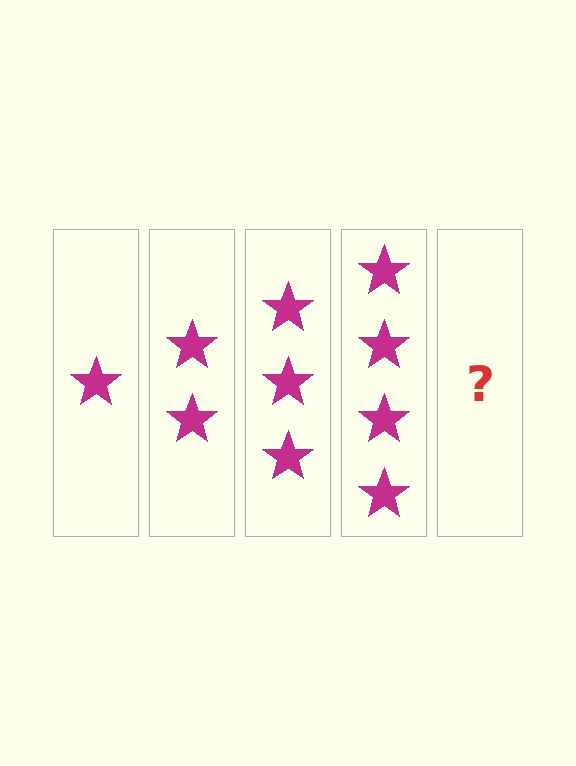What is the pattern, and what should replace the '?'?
The pattern is that each step adds one more star. The '?' should be 5 stars.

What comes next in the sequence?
The next element should be 5 stars.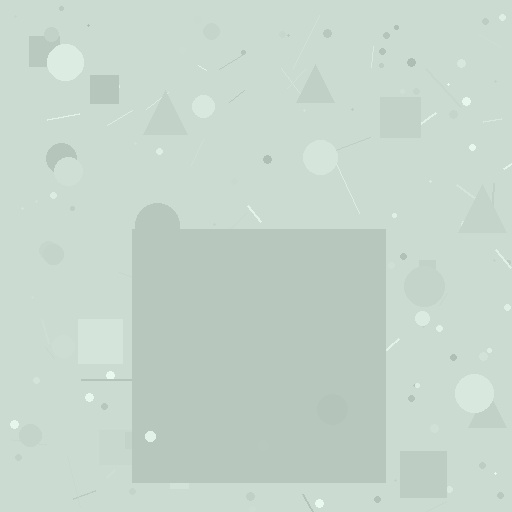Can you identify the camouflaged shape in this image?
The camouflaged shape is a square.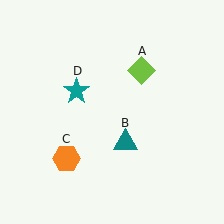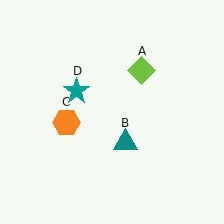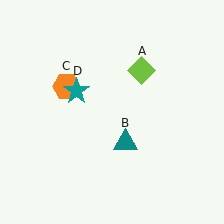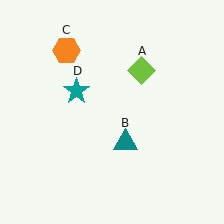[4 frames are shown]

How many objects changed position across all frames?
1 object changed position: orange hexagon (object C).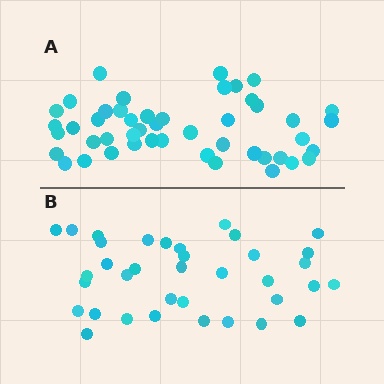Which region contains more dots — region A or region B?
Region A (the top region) has more dots.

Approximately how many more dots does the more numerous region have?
Region A has roughly 12 or so more dots than region B.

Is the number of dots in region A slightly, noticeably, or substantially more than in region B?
Region A has noticeably more, but not dramatically so. The ratio is roughly 1.3 to 1.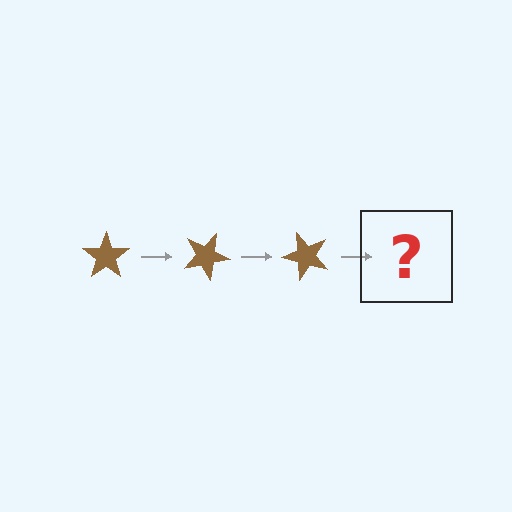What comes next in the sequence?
The next element should be a brown star rotated 75 degrees.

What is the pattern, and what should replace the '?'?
The pattern is that the star rotates 25 degrees each step. The '?' should be a brown star rotated 75 degrees.